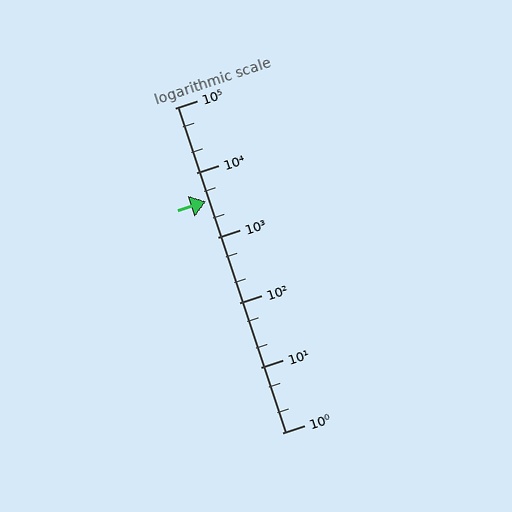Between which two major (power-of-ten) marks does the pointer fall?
The pointer is between 1000 and 10000.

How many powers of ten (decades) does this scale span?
The scale spans 5 decades, from 1 to 100000.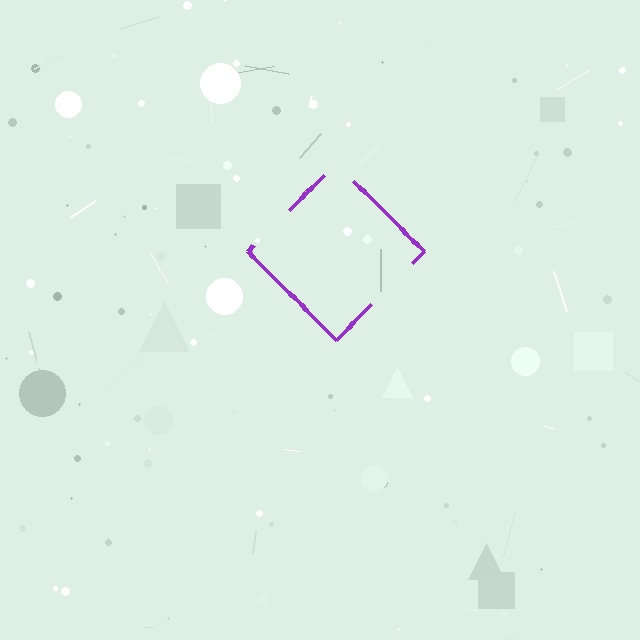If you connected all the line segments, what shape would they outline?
They would outline a diamond.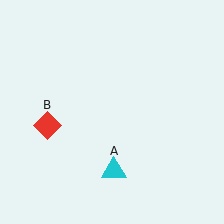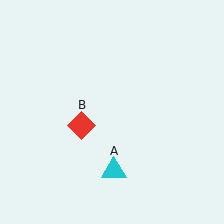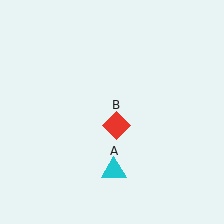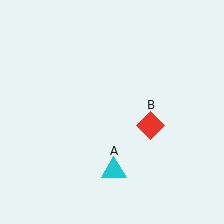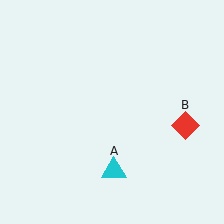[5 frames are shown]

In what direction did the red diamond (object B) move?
The red diamond (object B) moved right.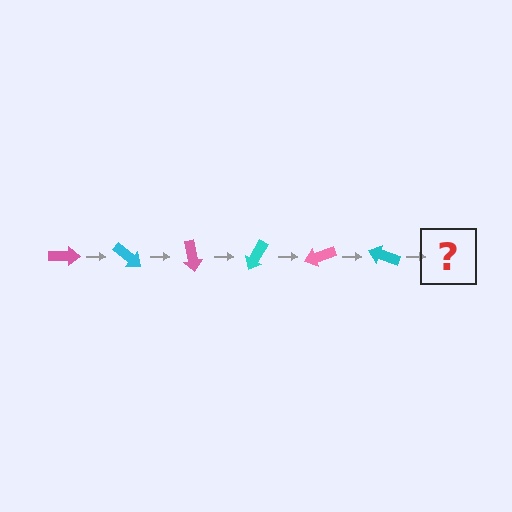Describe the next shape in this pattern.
It should be a pink arrow, rotated 240 degrees from the start.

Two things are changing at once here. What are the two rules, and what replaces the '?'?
The two rules are that it rotates 40 degrees each step and the color cycles through pink and cyan. The '?' should be a pink arrow, rotated 240 degrees from the start.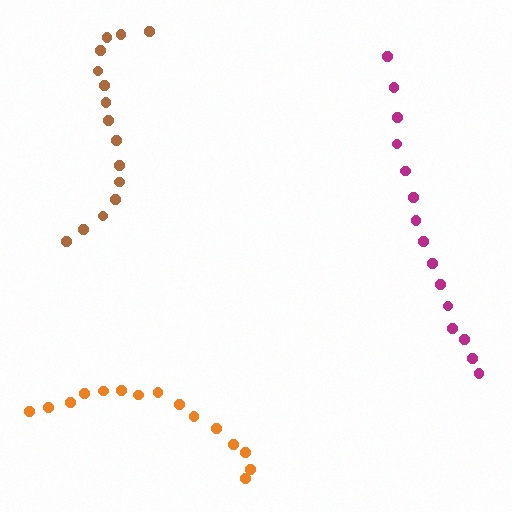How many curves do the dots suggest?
There are 3 distinct paths.